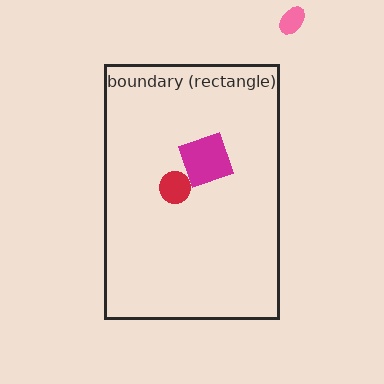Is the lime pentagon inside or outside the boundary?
Inside.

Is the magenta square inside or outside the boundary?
Inside.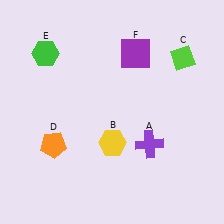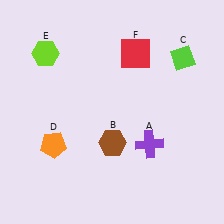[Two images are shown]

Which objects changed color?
B changed from yellow to brown. E changed from green to lime. F changed from purple to red.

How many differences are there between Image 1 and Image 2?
There are 3 differences between the two images.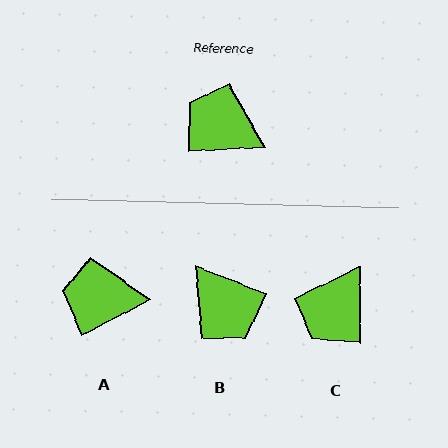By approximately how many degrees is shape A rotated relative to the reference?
Approximately 25 degrees counter-clockwise.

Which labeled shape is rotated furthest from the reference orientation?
B, about 155 degrees away.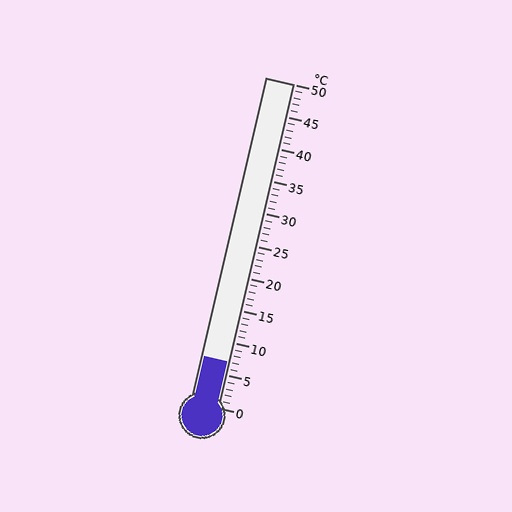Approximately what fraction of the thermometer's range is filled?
The thermometer is filled to approximately 15% of its range.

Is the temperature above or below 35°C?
The temperature is below 35°C.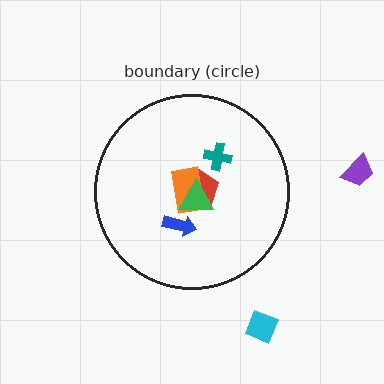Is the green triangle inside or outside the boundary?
Inside.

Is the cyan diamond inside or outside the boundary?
Outside.